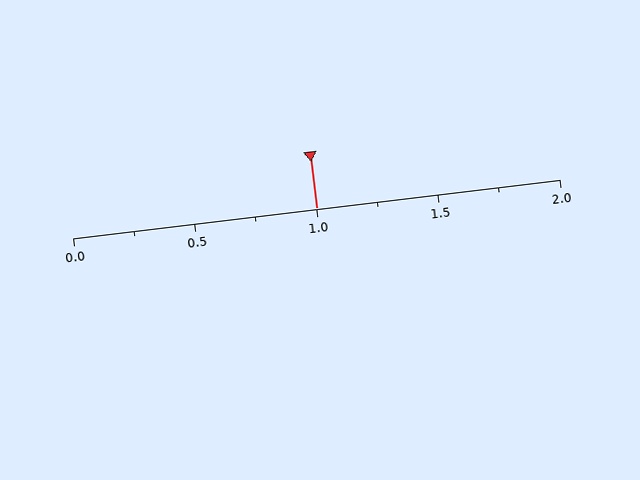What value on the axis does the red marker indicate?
The marker indicates approximately 1.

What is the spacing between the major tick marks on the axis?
The major ticks are spaced 0.5 apart.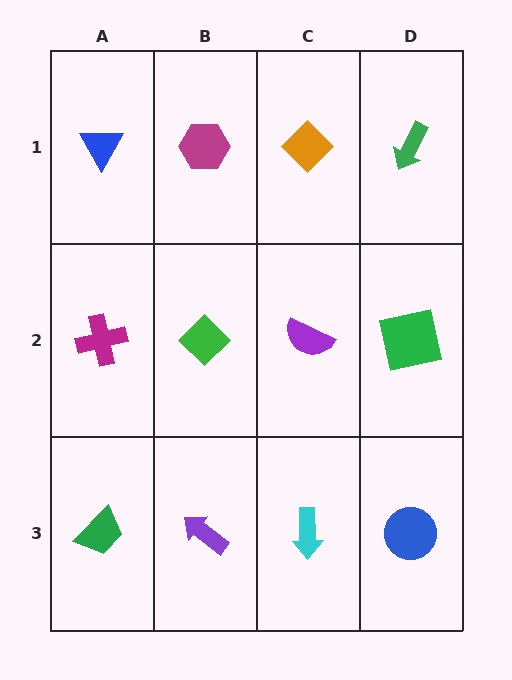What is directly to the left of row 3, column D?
A cyan arrow.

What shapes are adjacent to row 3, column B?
A green diamond (row 2, column B), a green trapezoid (row 3, column A), a cyan arrow (row 3, column C).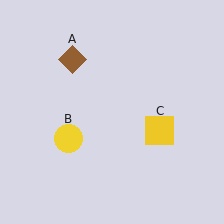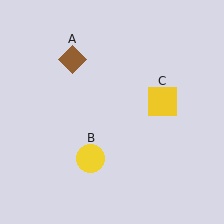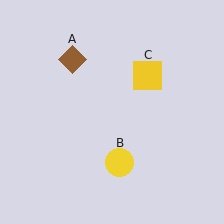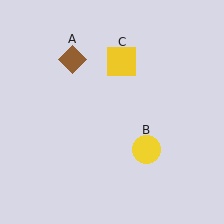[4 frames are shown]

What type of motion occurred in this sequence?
The yellow circle (object B), yellow square (object C) rotated counterclockwise around the center of the scene.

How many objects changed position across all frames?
2 objects changed position: yellow circle (object B), yellow square (object C).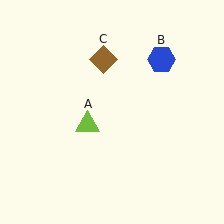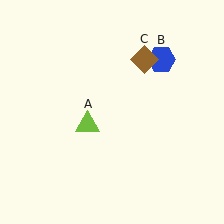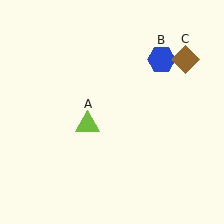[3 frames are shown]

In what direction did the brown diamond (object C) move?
The brown diamond (object C) moved right.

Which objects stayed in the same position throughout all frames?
Lime triangle (object A) and blue hexagon (object B) remained stationary.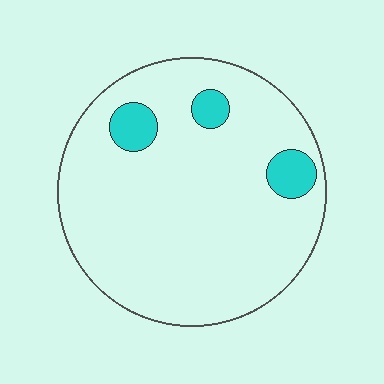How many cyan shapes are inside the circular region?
3.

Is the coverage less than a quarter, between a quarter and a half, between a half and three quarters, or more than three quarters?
Less than a quarter.